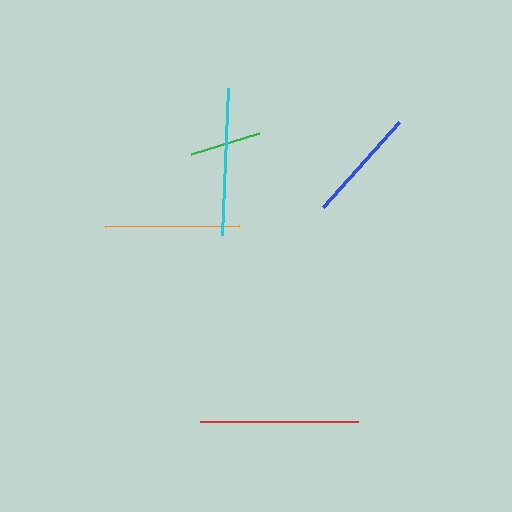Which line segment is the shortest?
The green line is the shortest at approximately 71 pixels.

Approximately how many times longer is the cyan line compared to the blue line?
The cyan line is approximately 1.3 times the length of the blue line.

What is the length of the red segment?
The red segment is approximately 158 pixels long.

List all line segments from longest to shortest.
From longest to shortest: red, cyan, orange, blue, green.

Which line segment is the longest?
The red line is the longest at approximately 158 pixels.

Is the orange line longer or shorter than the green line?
The orange line is longer than the green line.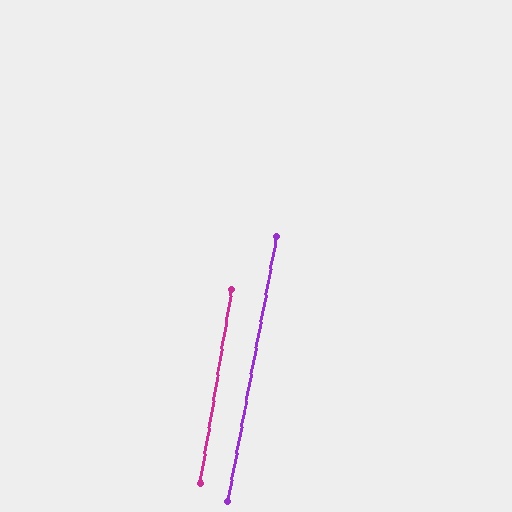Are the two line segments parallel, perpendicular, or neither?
Parallel — their directions differ by only 1.2°.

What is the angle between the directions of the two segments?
Approximately 1 degree.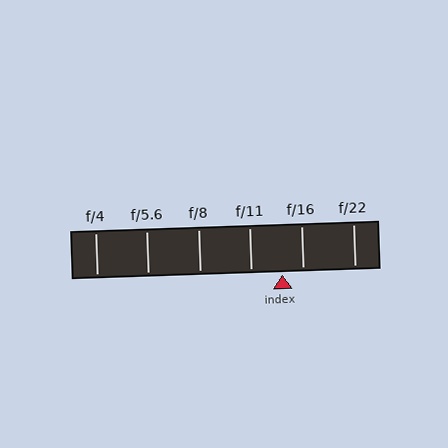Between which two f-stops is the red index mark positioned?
The index mark is between f/11 and f/16.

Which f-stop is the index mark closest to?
The index mark is closest to f/16.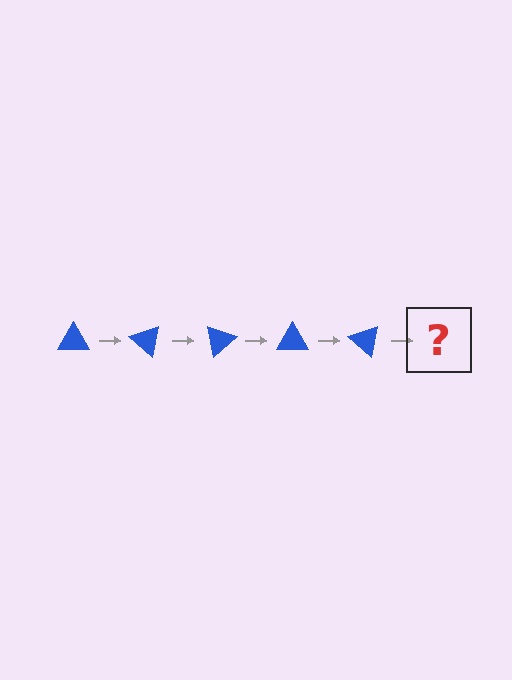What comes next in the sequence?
The next element should be a blue triangle rotated 200 degrees.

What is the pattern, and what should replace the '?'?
The pattern is that the triangle rotates 40 degrees each step. The '?' should be a blue triangle rotated 200 degrees.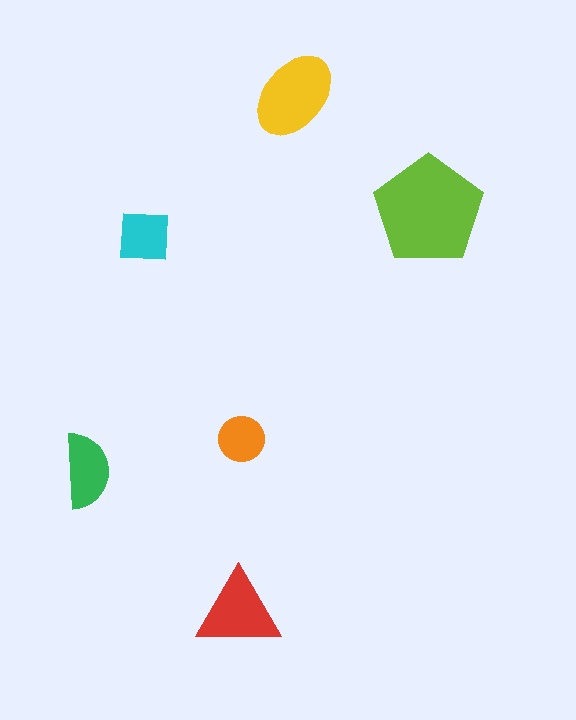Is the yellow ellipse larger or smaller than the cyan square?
Larger.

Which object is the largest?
The lime pentagon.